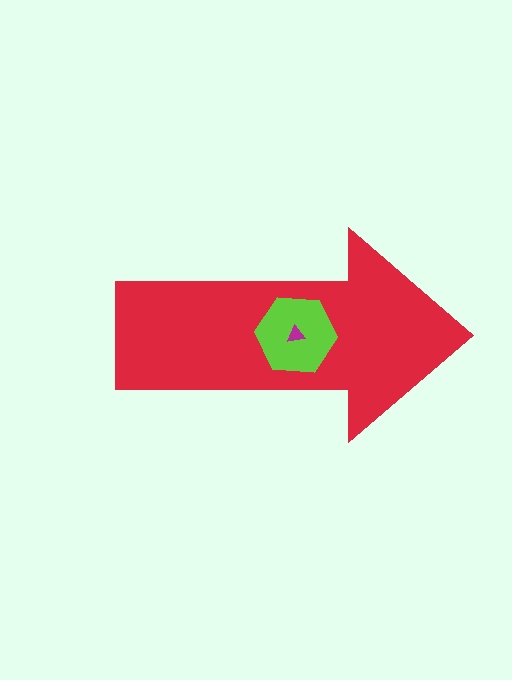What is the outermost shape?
The red arrow.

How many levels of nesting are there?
3.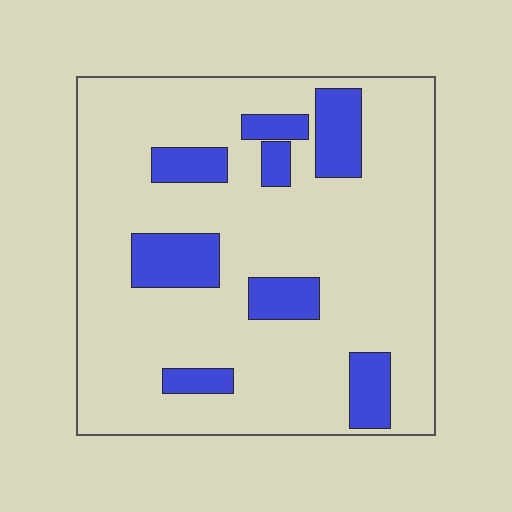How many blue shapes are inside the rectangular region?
8.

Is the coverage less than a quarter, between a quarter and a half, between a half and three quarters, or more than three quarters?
Less than a quarter.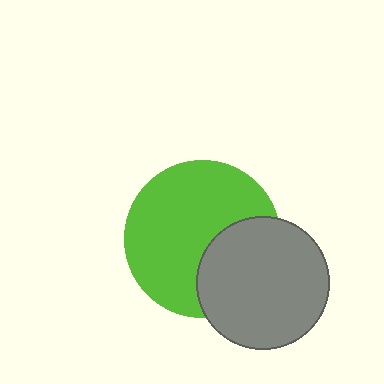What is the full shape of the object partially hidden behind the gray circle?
The partially hidden object is a lime circle.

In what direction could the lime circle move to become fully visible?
The lime circle could move left. That would shift it out from behind the gray circle entirely.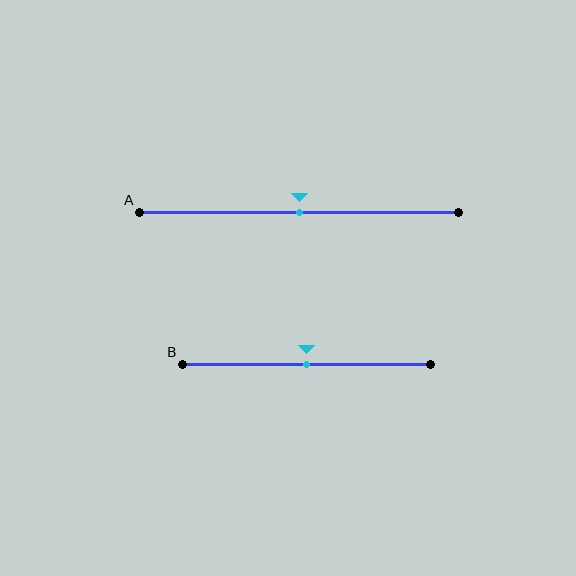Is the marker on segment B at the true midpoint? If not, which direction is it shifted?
Yes, the marker on segment B is at the true midpoint.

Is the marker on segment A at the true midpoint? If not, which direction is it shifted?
Yes, the marker on segment A is at the true midpoint.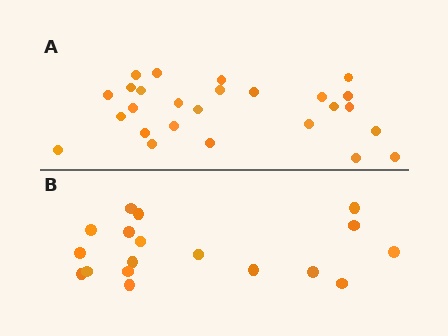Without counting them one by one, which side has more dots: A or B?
Region A (the top region) has more dots.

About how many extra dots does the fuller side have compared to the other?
Region A has roughly 8 or so more dots than region B.